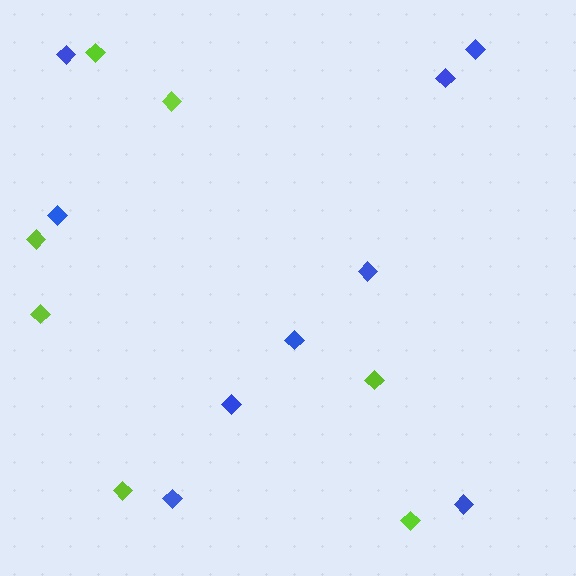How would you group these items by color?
There are 2 groups: one group of lime diamonds (7) and one group of blue diamonds (9).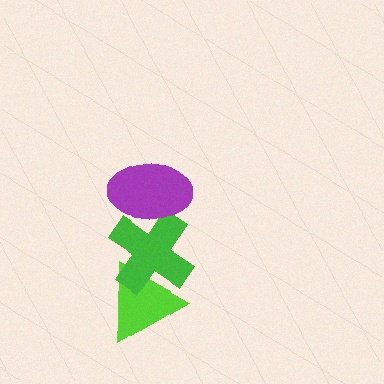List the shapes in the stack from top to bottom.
From top to bottom: the purple ellipse, the green cross, the lime triangle.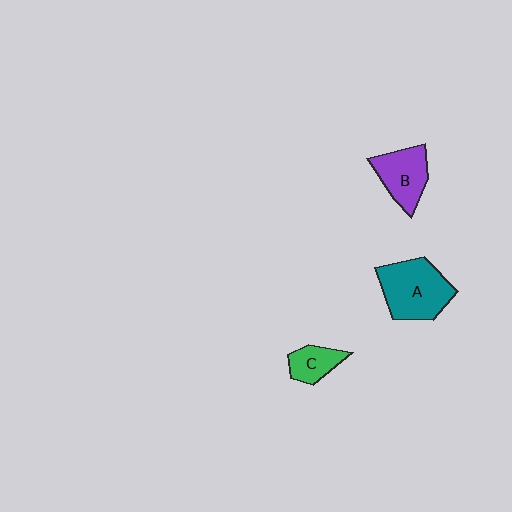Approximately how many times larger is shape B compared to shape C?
Approximately 1.6 times.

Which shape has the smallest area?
Shape C (green).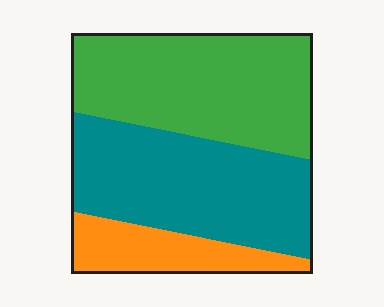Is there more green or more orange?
Green.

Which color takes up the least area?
Orange, at roughly 15%.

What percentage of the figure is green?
Green takes up about two fifths (2/5) of the figure.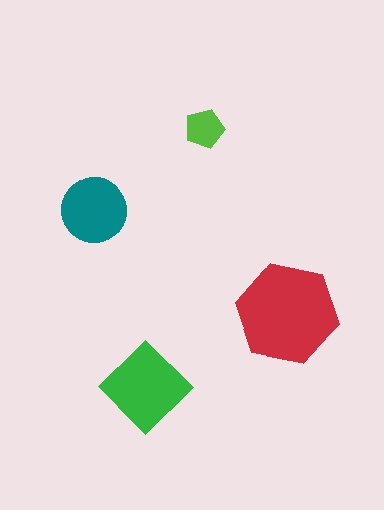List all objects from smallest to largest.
The lime pentagon, the teal circle, the green diamond, the red hexagon.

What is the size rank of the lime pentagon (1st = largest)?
4th.